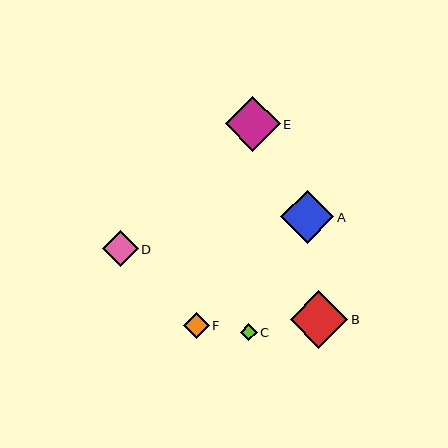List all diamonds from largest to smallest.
From largest to smallest: B, E, A, D, F, C.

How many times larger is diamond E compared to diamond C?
Diamond E is approximately 3.2 times the size of diamond C.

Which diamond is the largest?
Diamond B is the largest with a size of approximately 57 pixels.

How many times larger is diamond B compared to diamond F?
Diamond B is approximately 2.2 times the size of diamond F.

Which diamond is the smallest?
Diamond C is the smallest with a size of approximately 17 pixels.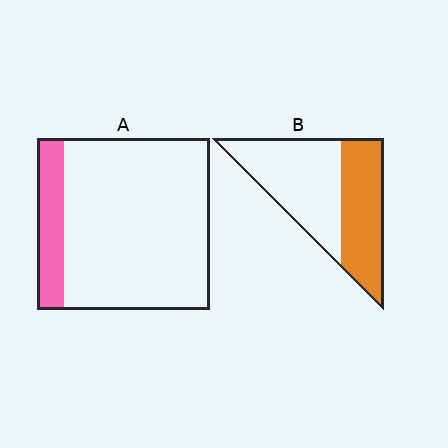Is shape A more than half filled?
No.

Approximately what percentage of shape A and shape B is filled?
A is approximately 15% and B is approximately 45%.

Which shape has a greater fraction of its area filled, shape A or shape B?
Shape B.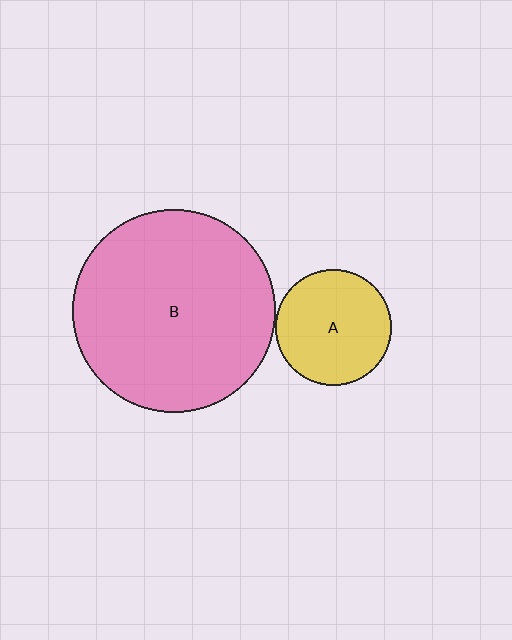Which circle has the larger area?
Circle B (pink).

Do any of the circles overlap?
No, none of the circles overlap.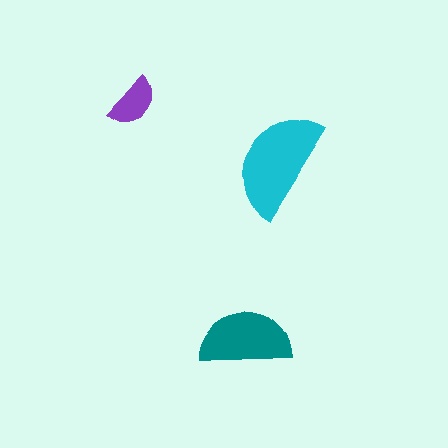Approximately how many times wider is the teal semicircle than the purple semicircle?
About 1.5 times wider.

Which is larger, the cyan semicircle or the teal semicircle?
The cyan one.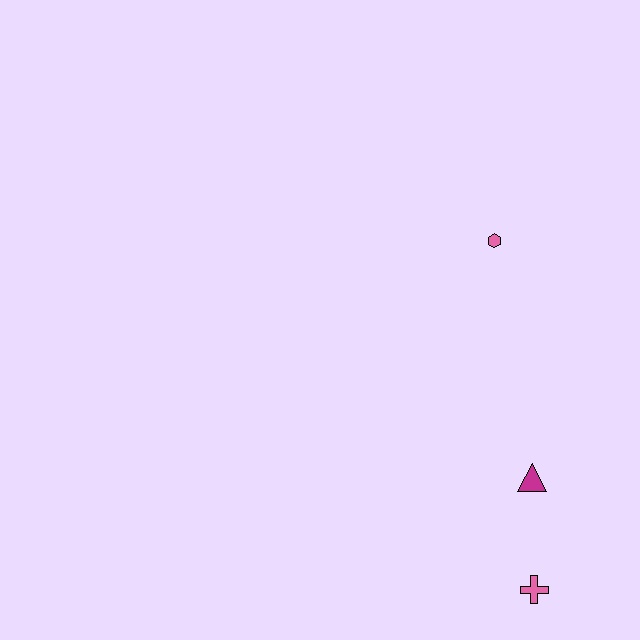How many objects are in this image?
There are 3 objects.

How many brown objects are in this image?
There are no brown objects.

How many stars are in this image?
There are no stars.